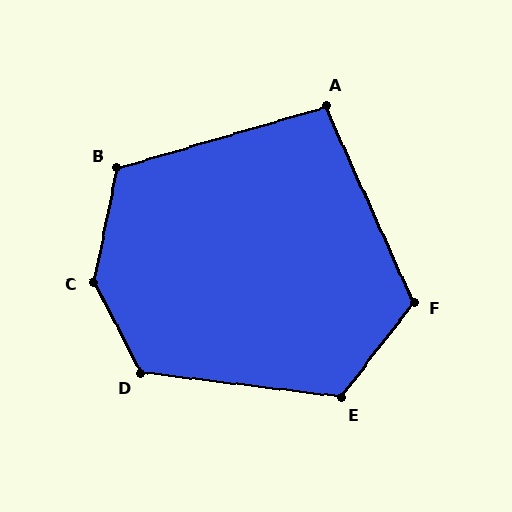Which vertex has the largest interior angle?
C, at approximately 141 degrees.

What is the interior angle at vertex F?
Approximately 118 degrees (obtuse).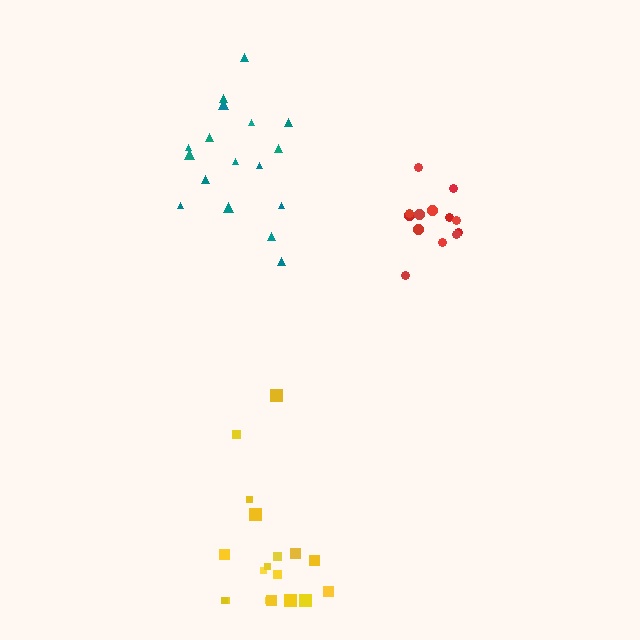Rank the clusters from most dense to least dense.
red, teal, yellow.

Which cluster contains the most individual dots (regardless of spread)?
Yellow (18).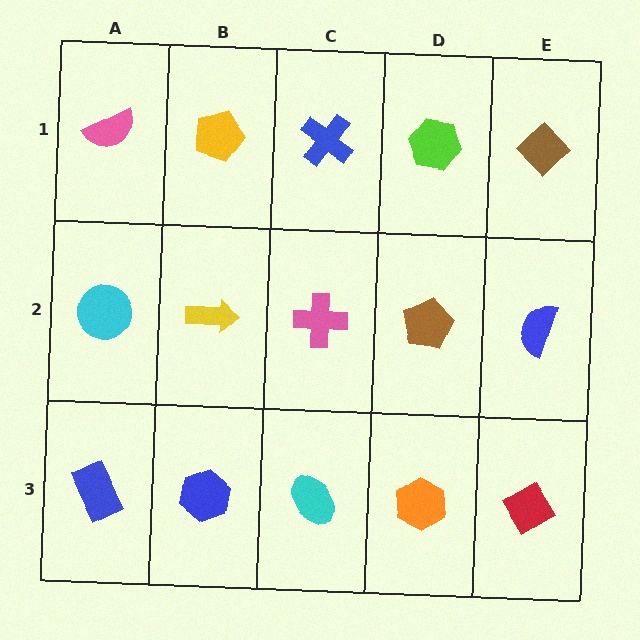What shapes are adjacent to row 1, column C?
A pink cross (row 2, column C), a yellow pentagon (row 1, column B), a lime hexagon (row 1, column D).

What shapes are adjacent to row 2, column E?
A brown diamond (row 1, column E), a red diamond (row 3, column E), a brown pentagon (row 2, column D).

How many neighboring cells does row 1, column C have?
3.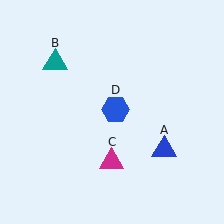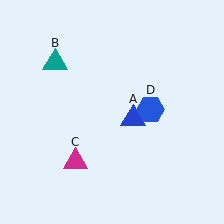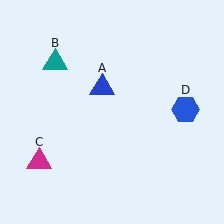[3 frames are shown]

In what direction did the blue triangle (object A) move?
The blue triangle (object A) moved up and to the left.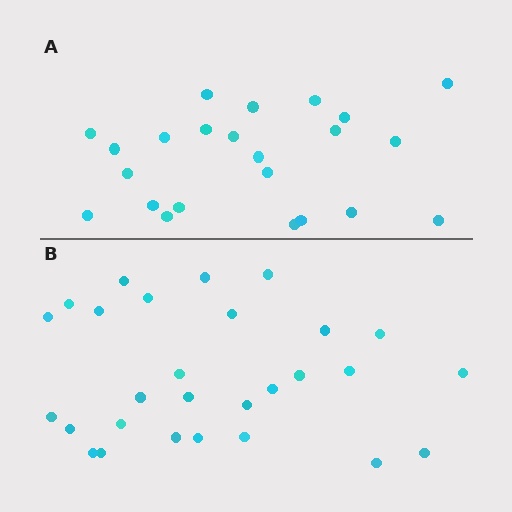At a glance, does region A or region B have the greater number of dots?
Region B (the bottom region) has more dots.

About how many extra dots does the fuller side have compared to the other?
Region B has about 5 more dots than region A.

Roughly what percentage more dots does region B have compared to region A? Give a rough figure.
About 20% more.